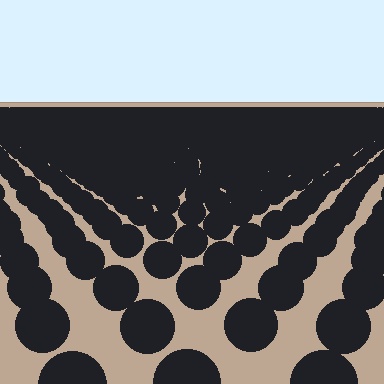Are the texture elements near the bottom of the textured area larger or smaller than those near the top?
Larger. Near the bottom, elements are closer to the viewer and appear at a bigger on-screen size.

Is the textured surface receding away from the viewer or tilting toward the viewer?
The surface is receding away from the viewer. Texture elements get smaller and denser toward the top.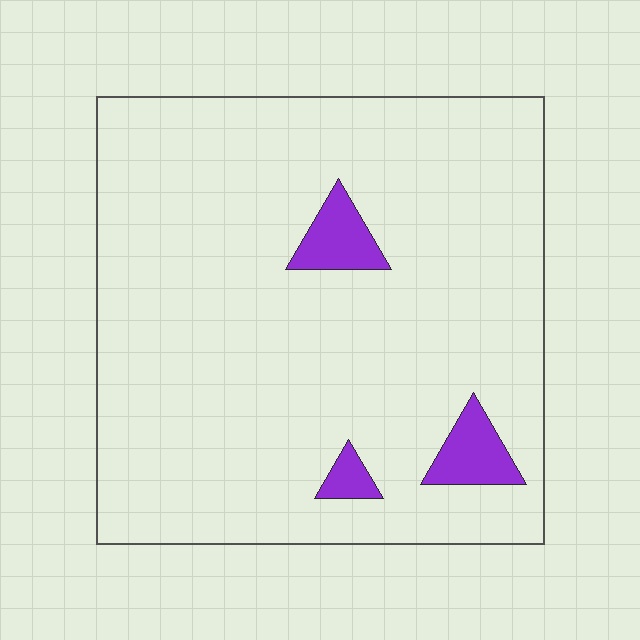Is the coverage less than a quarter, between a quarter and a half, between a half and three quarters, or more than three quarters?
Less than a quarter.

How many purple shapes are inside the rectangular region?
3.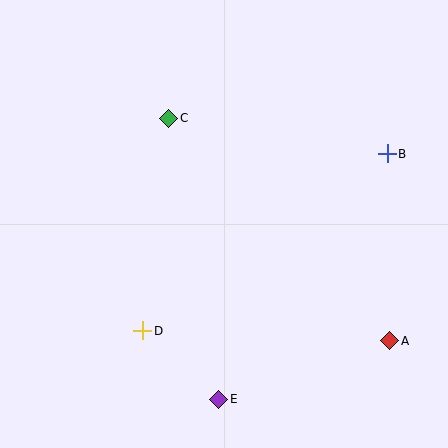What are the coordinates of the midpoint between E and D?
The midpoint between E and D is at (181, 365).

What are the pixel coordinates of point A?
Point A is at (390, 341).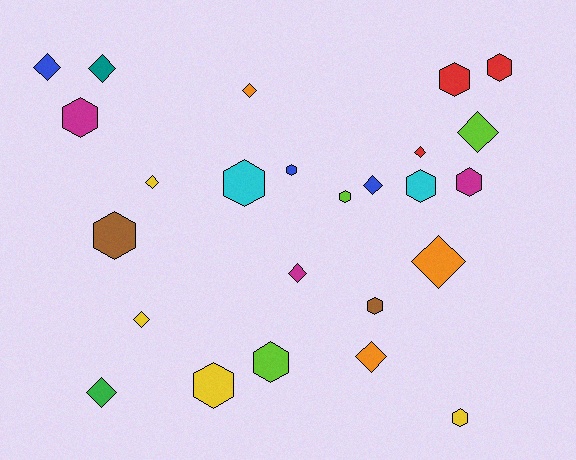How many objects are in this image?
There are 25 objects.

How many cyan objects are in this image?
There are 2 cyan objects.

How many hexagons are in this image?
There are 13 hexagons.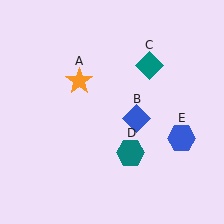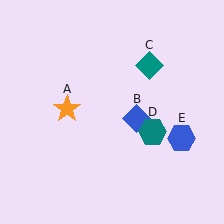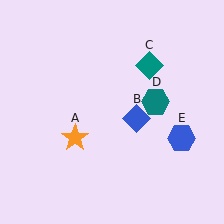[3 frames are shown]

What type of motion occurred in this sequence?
The orange star (object A), teal hexagon (object D) rotated counterclockwise around the center of the scene.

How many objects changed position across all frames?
2 objects changed position: orange star (object A), teal hexagon (object D).